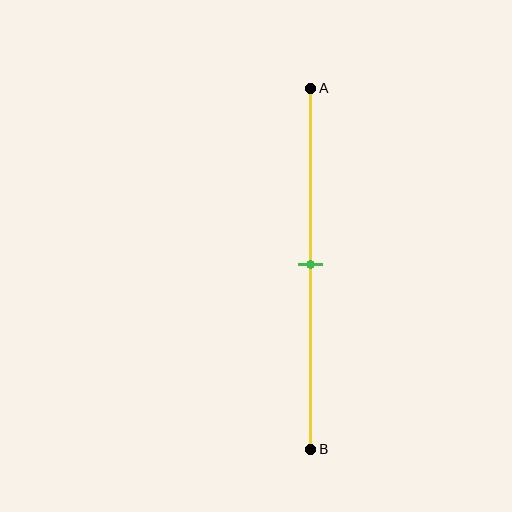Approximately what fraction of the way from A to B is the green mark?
The green mark is approximately 50% of the way from A to B.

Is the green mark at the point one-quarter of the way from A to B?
No, the mark is at about 50% from A, not at the 25% one-quarter point.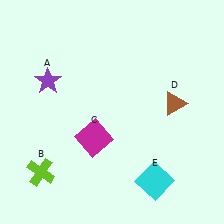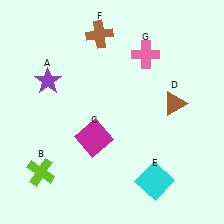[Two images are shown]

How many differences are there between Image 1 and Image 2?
There are 2 differences between the two images.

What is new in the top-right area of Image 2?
A pink cross (G) was added in the top-right area of Image 2.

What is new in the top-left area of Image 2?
A brown cross (F) was added in the top-left area of Image 2.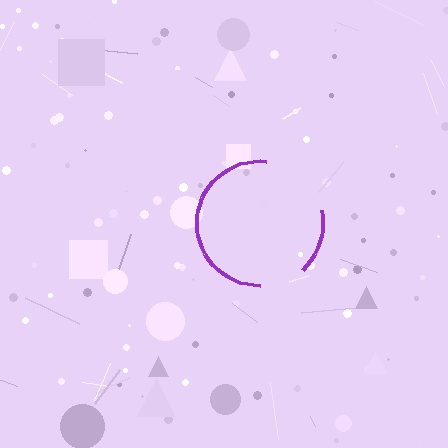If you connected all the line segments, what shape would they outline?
They would outline a circle.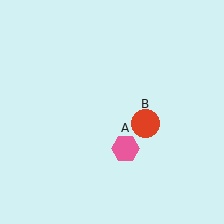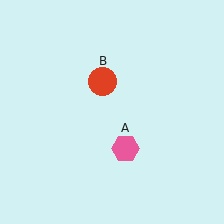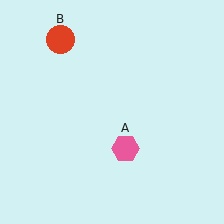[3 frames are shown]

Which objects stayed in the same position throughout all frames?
Pink hexagon (object A) remained stationary.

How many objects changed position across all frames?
1 object changed position: red circle (object B).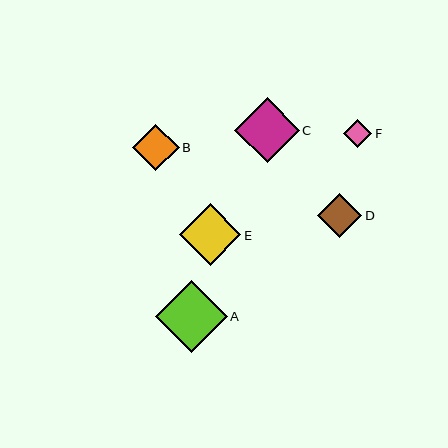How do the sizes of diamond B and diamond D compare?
Diamond B and diamond D are approximately the same size.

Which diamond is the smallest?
Diamond F is the smallest with a size of approximately 28 pixels.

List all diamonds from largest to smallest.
From largest to smallest: A, C, E, B, D, F.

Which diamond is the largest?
Diamond A is the largest with a size of approximately 72 pixels.